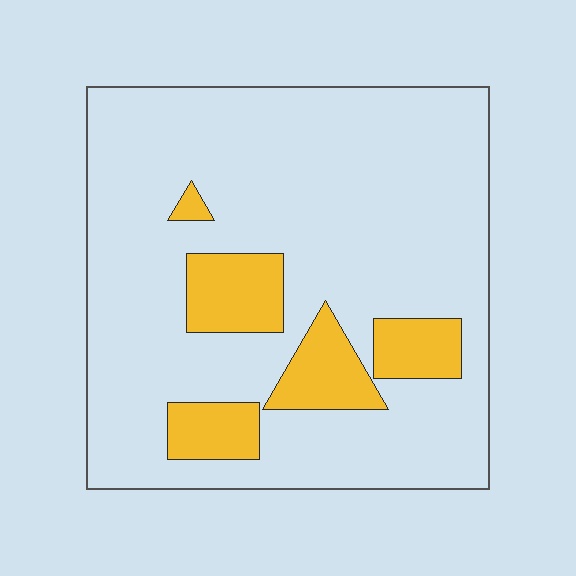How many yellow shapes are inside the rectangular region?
5.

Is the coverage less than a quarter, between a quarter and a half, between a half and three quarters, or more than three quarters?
Less than a quarter.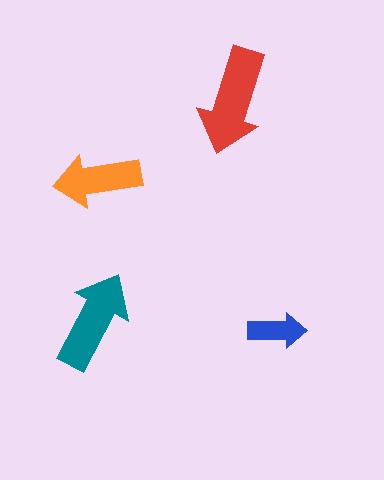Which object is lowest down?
The blue arrow is bottommost.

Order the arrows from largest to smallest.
the red one, the teal one, the orange one, the blue one.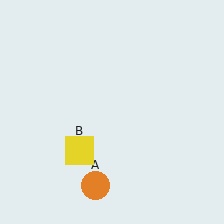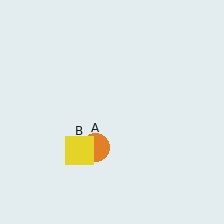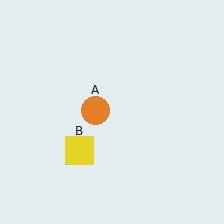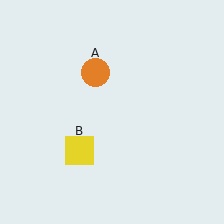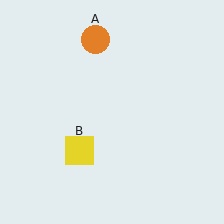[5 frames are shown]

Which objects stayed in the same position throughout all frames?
Yellow square (object B) remained stationary.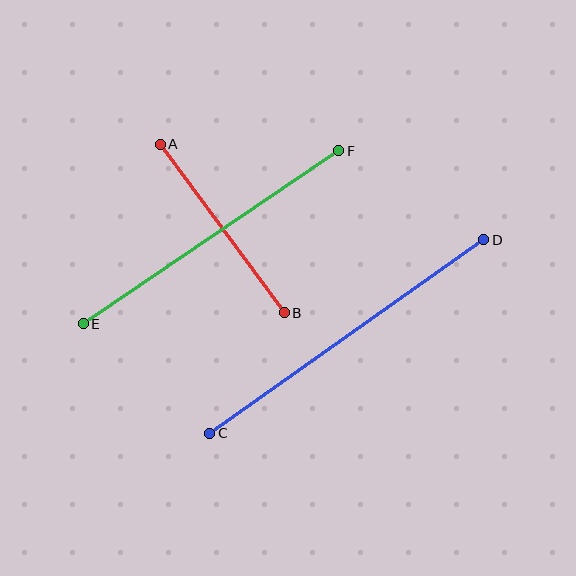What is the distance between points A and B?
The distance is approximately 209 pixels.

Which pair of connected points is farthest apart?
Points C and D are farthest apart.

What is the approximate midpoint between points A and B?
The midpoint is at approximately (222, 228) pixels.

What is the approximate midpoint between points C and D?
The midpoint is at approximately (347, 337) pixels.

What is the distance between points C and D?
The distance is approximately 336 pixels.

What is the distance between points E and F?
The distance is approximately 308 pixels.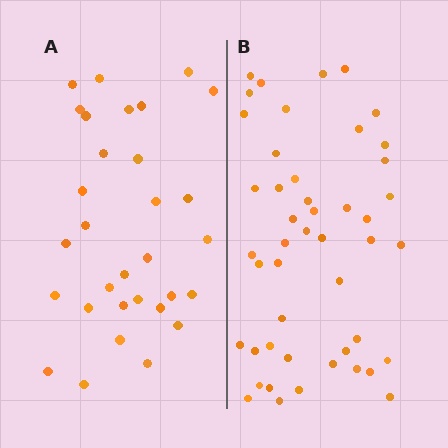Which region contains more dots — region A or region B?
Region B (the right region) has more dots.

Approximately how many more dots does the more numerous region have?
Region B has approximately 15 more dots than region A.